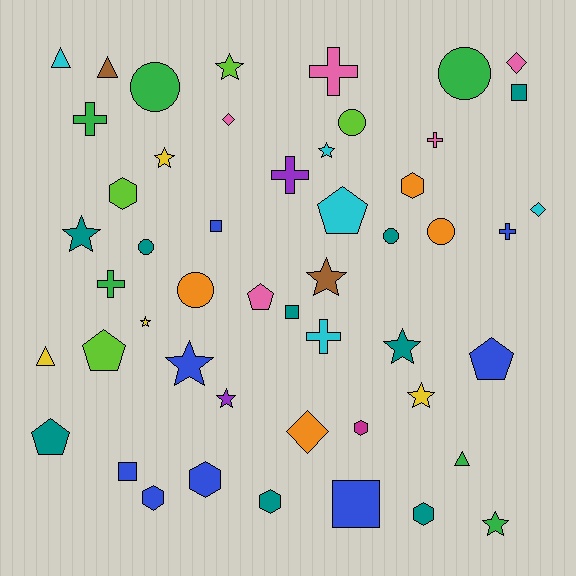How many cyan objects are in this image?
There are 5 cyan objects.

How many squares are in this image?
There are 5 squares.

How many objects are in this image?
There are 50 objects.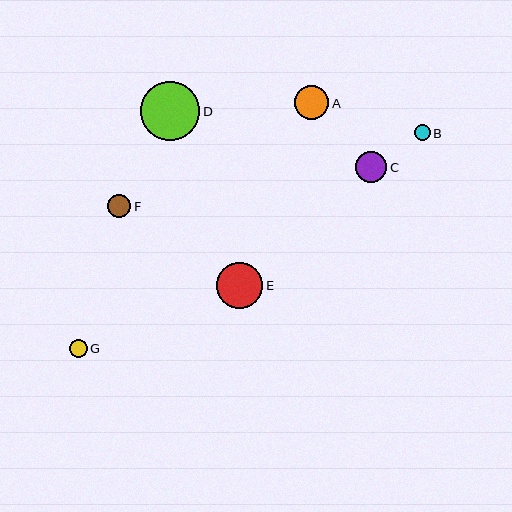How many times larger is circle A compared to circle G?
Circle A is approximately 1.9 times the size of circle G.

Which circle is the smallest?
Circle B is the smallest with a size of approximately 16 pixels.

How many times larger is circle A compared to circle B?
Circle A is approximately 2.2 times the size of circle B.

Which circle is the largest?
Circle D is the largest with a size of approximately 59 pixels.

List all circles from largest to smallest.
From largest to smallest: D, E, A, C, F, G, B.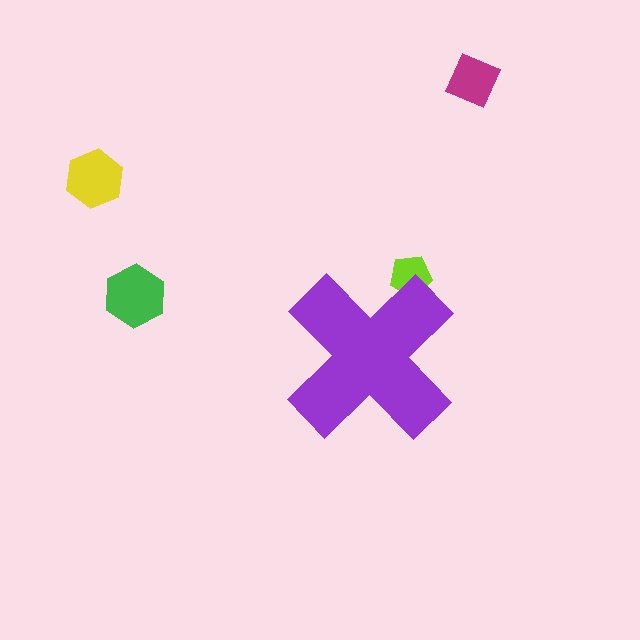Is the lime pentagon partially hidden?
Yes, the lime pentagon is partially hidden behind the purple cross.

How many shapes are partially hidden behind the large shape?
1 shape is partially hidden.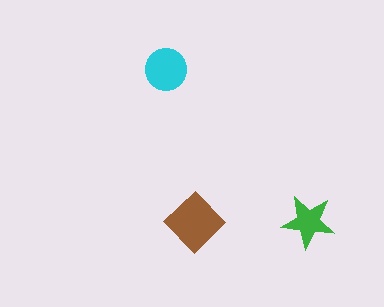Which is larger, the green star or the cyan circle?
The cyan circle.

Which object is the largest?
The brown diamond.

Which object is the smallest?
The green star.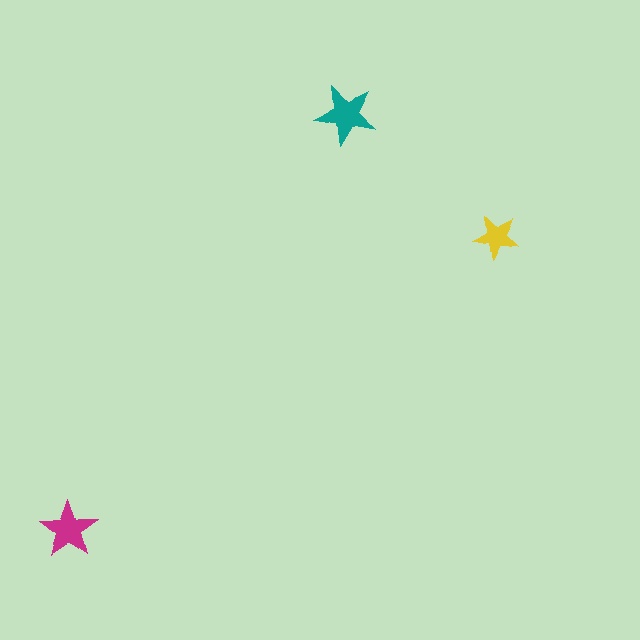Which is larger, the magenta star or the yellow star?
The magenta one.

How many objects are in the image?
There are 3 objects in the image.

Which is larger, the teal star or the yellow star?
The teal one.